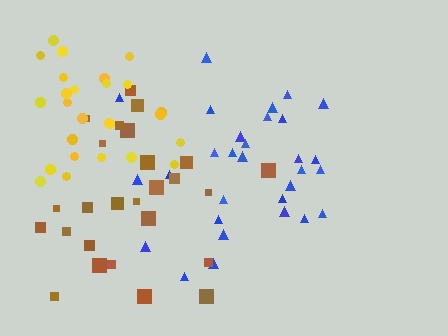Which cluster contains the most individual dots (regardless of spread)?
Blue (30).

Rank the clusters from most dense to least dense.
yellow, blue, brown.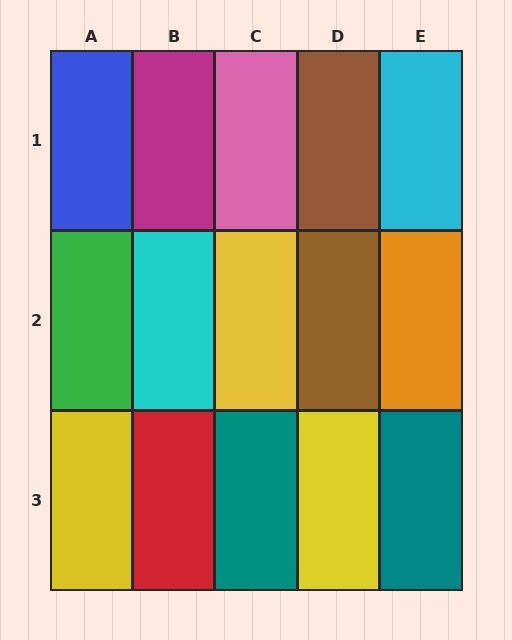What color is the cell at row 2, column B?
Cyan.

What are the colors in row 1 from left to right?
Blue, magenta, pink, brown, cyan.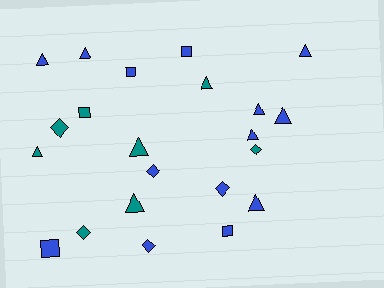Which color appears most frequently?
Blue, with 14 objects.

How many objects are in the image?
There are 22 objects.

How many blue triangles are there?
There are 7 blue triangles.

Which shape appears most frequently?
Triangle, with 11 objects.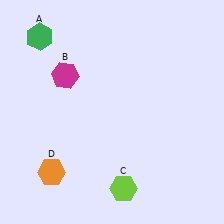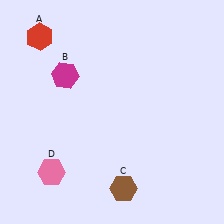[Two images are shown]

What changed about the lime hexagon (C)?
In Image 1, C is lime. In Image 2, it changed to brown.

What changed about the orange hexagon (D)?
In Image 1, D is orange. In Image 2, it changed to pink.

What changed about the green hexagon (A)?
In Image 1, A is green. In Image 2, it changed to red.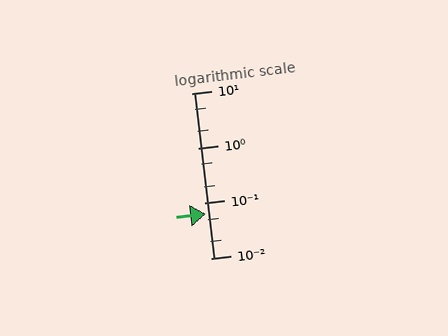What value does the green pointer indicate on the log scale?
The pointer indicates approximately 0.063.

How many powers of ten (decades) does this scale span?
The scale spans 3 decades, from 0.01 to 10.